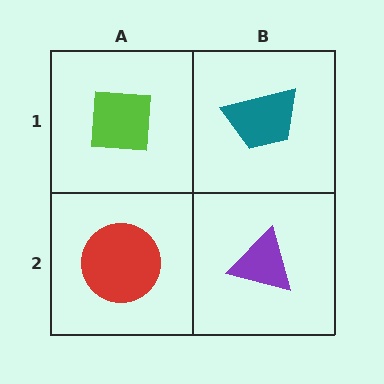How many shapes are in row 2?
2 shapes.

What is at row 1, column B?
A teal trapezoid.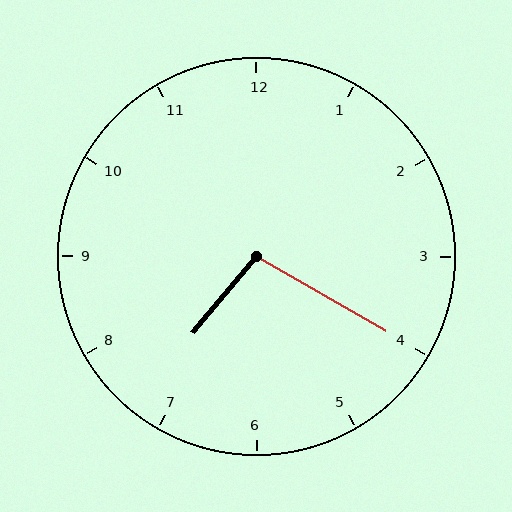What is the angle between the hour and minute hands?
Approximately 100 degrees.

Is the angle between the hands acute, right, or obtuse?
It is obtuse.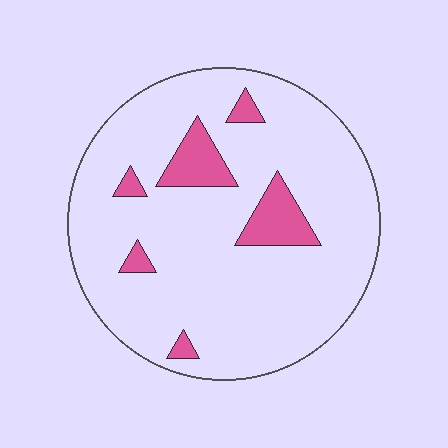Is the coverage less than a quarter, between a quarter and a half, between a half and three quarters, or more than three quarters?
Less than a quarter.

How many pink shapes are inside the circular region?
6.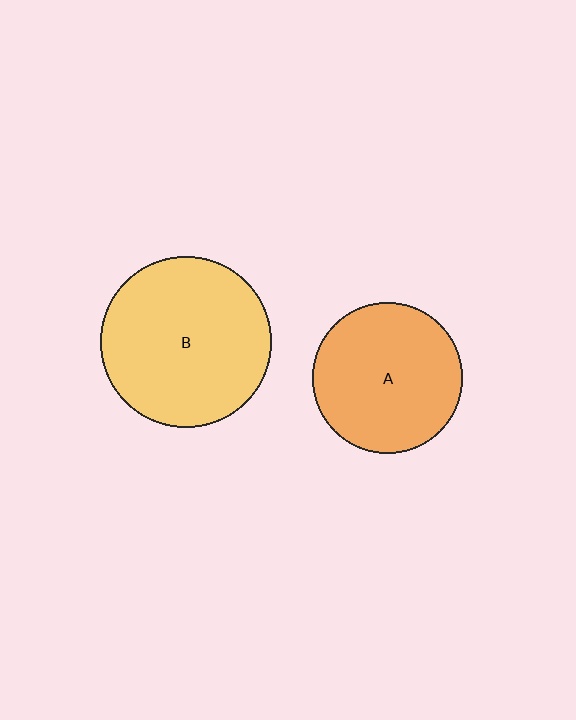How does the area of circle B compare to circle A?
Approximately 1.3 times.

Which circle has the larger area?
Circle B (yellow).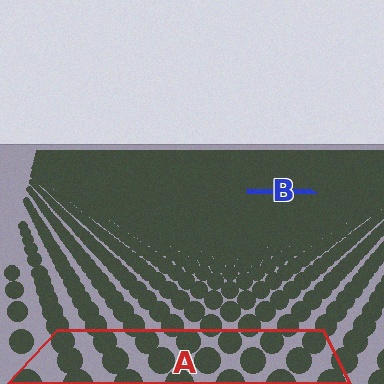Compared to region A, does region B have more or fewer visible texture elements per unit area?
Region B has more texture elements per unit area — they are packed more densely because it is farther away.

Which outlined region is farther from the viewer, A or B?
Region B is farther from the viewer — the texture elements inside it appear smaller and more densely packed.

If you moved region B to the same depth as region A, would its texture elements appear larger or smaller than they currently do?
They would appear larger. At a closer depth, the same texture elements are projected at a bigger on-screen size.